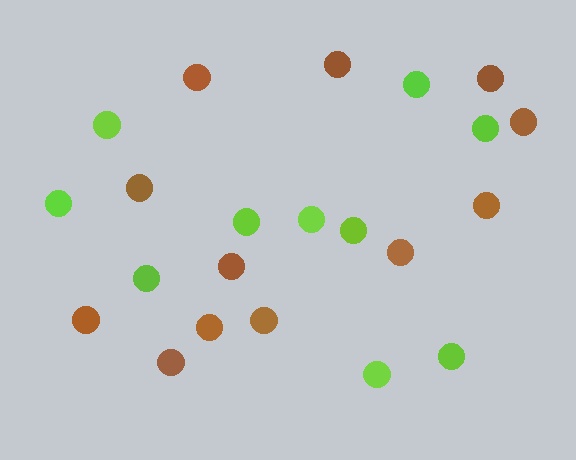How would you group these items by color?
There are 2 groups: one group of brown circles (12) and one group of lime circles (10).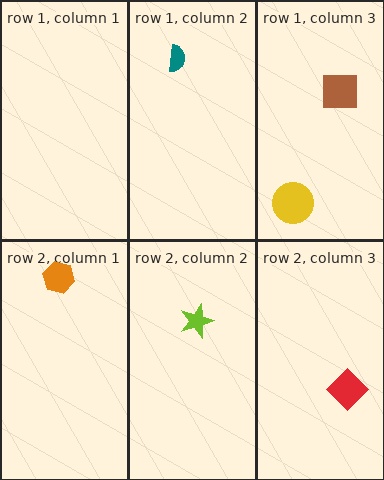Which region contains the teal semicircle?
The row 1, column 2 region.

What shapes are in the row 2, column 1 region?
The orange hexagon.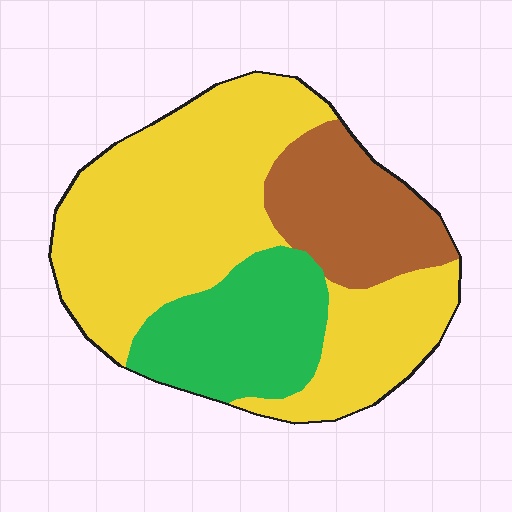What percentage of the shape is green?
Green takes up less than a quarter of the shape.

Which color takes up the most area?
Yellow, at roughly 60%.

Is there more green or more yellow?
Yellow.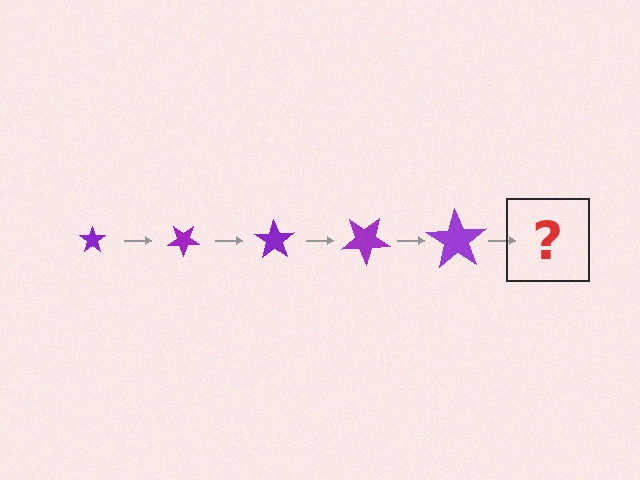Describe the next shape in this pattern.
It should be a star, larger than the previous one and rotated 175 degrees from the start.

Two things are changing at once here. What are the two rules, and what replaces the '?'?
The two rules are that the star grows larger each step and it rotates 35 degrees each step. The '?' should be a star, larger than the previous one and rotated 175 degrees from the start.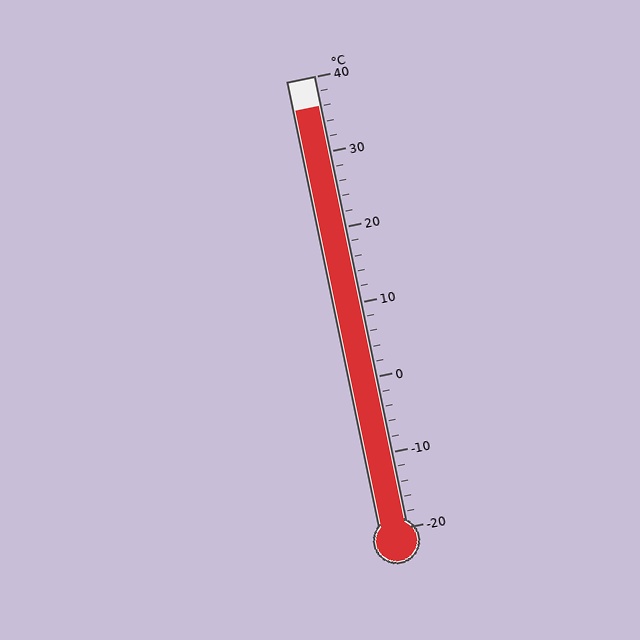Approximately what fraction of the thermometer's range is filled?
The thermometer is filled to approximately 95% of its range.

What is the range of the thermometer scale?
The thermometer scale ranges from -20°C to 40°C.